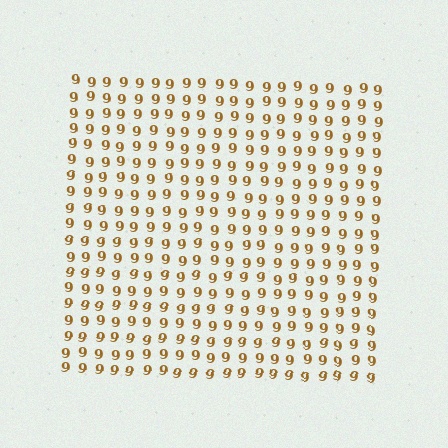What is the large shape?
The large shape is a square.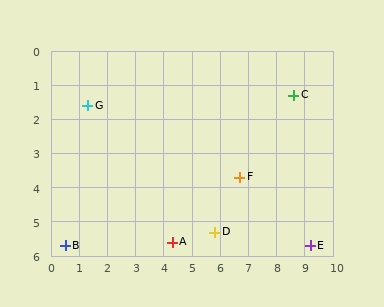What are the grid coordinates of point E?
Point E is at approximately (9.2, 5.7).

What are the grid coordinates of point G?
Point G is at approximately (1.3, 1.6).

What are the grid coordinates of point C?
Point C is at approximately (8.6, 1.3).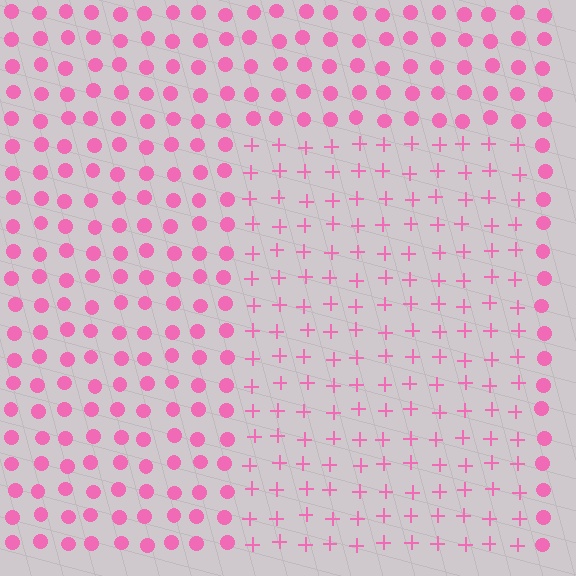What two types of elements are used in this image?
The image uses plus signs inside the rectangle region and circles outside it.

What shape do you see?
I see a rectangle.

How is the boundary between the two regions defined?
The boundary is defined by a change in element shape: plus signs inside vs. circles outside. All elements share the same color and spacing.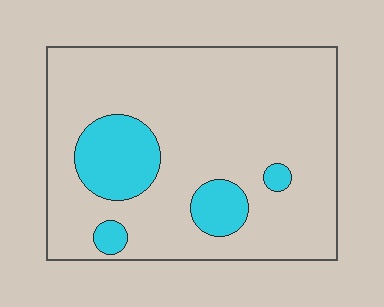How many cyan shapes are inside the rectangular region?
4.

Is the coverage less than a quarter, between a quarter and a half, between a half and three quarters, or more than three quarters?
Less than a quarter.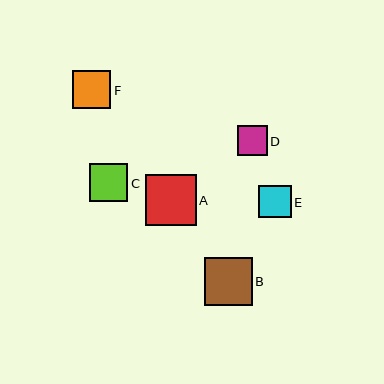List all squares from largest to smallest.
From largest to smallest: A, B, F, C, E, D.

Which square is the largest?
Square A is the largest with a size of approximately 50 pixels.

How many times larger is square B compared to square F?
Square B is approximately 1.3 times the size of square F.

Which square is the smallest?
Square D is the smallest with a size of approximately 29 pixels.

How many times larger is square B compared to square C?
Square B is approximately 1.3 times the size of square C.